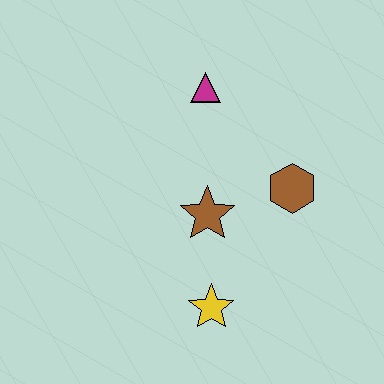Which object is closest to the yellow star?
The brown star is closest to the yellow star.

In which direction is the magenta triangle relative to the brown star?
The magenta triangle is above the brown star.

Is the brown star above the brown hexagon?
No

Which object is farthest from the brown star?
The magenta triangle is farthest from the brown star.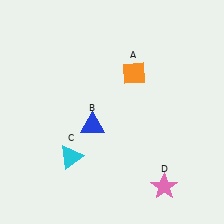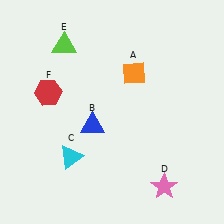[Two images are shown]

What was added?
A lime triangle (E), a red hexagon (F) were added in Image 2.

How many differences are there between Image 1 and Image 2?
There are 2 differences between the two images.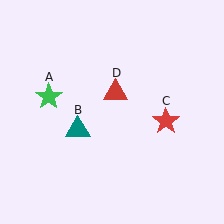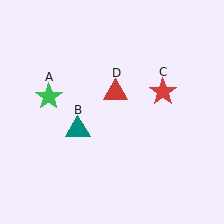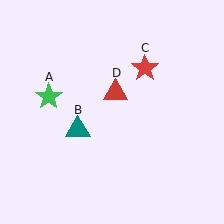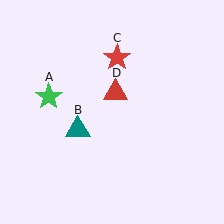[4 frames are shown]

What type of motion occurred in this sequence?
The red star (object C) rotated counterclockwise around the center of the scene.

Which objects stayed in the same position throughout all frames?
Green star (object A) and teal triangle (object B) and red triangle (object D) remained stationary.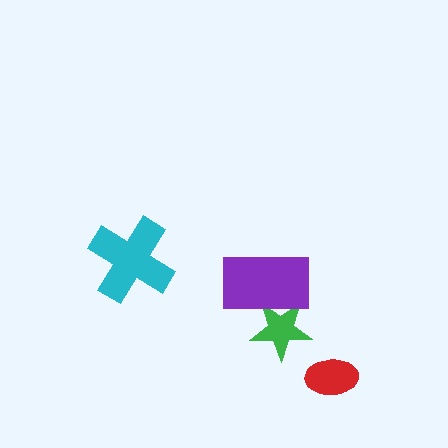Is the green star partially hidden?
Yes, it is partially covered by another shape.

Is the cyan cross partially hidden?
No, no other shape covers it.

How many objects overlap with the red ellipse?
0 objects overlap with the red ellipse.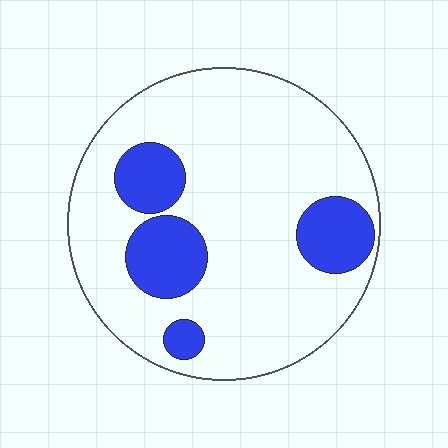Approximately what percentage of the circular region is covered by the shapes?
Approximately 20%.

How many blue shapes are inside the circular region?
4.